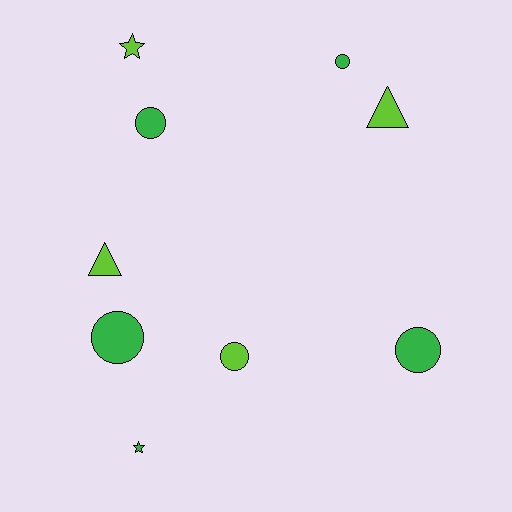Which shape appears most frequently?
Circle, with 5 objects.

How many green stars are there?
There is 1 green star.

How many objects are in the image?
There are 9 objects.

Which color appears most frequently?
Green, with 5 objects.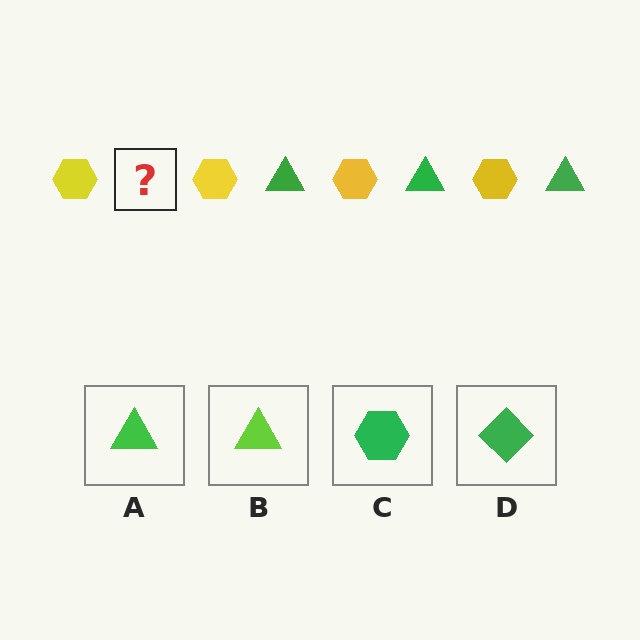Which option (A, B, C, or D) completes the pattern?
A.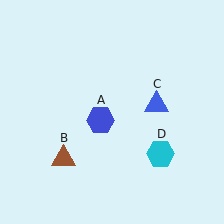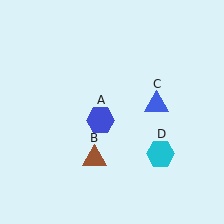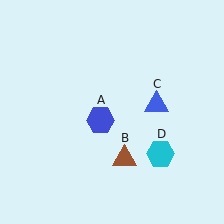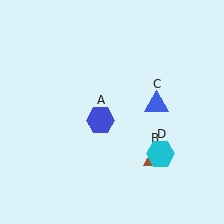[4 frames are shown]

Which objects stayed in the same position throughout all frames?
Blue hexagon (object A) and blue triangle (object C) and cyan hexagon (object D) remained stationary.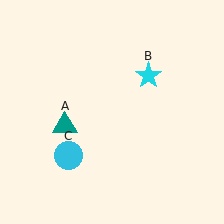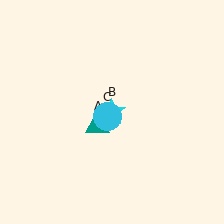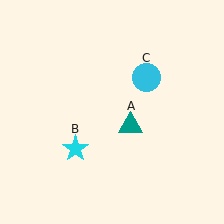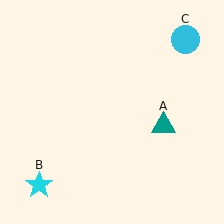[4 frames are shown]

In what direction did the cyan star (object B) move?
The cyan star (object B) moved down and to the left.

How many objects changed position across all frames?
3 objects changed position: teal triangle (object A), cyan star (object B), cyan circle (object C).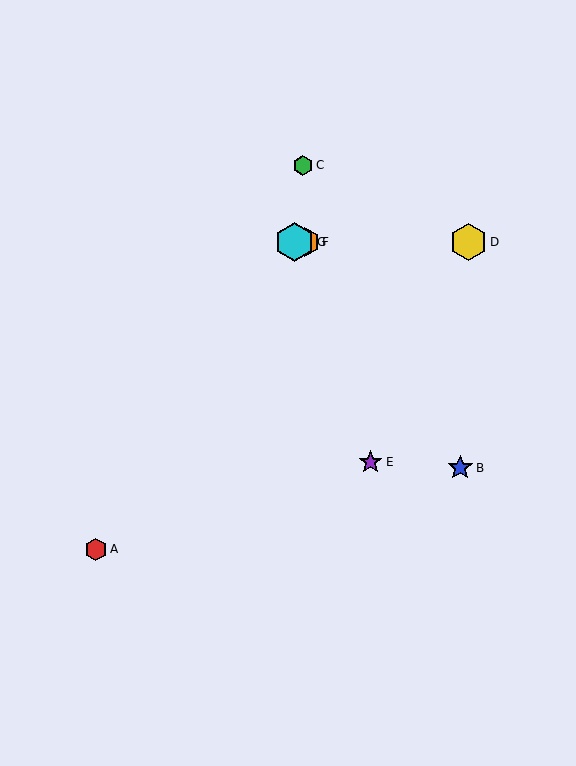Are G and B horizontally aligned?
No, G is at y≈242 and B is at y≈468.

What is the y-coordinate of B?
Object B is at y≈468.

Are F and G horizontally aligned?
Yes, both are at y≈242.